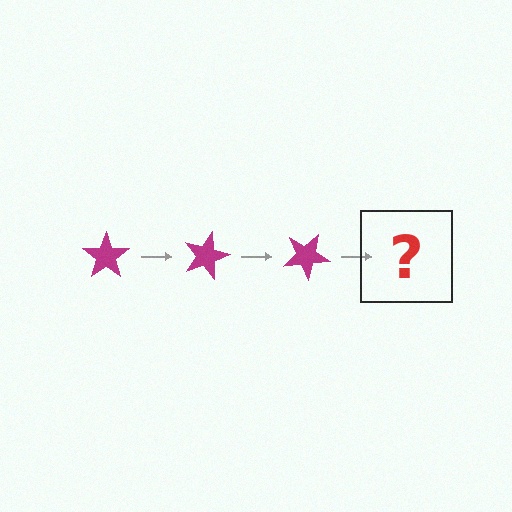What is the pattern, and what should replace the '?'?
The pattern is that the star rotates 15 degrees each step. The '?' should be a magenta star rotated 45 degrees.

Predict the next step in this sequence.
The next step is a magenta star rotated 45 degrees.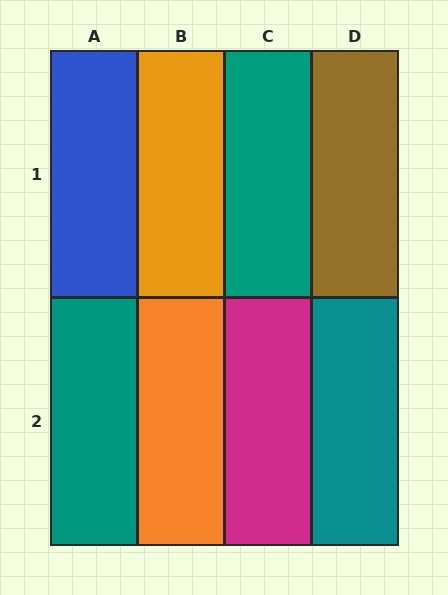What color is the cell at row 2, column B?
Orange.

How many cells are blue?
1 cell is blue.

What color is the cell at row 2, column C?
Magenta.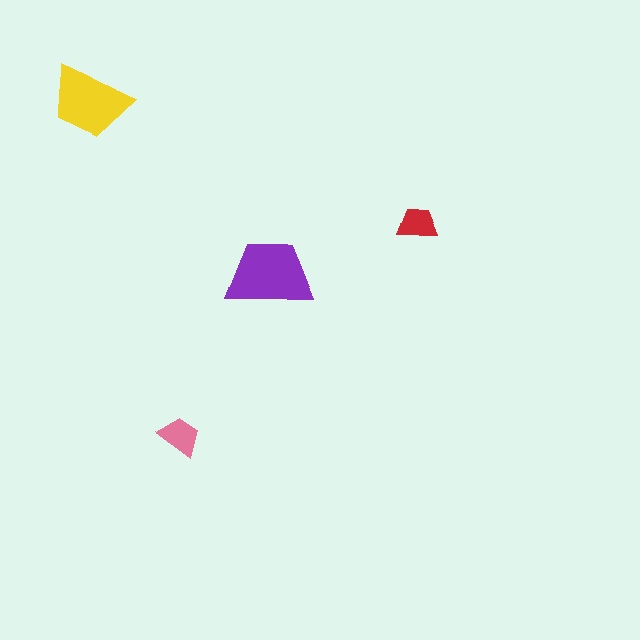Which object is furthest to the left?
The yellow trapezoid is leftmost.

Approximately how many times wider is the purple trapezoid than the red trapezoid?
About 2 times wider.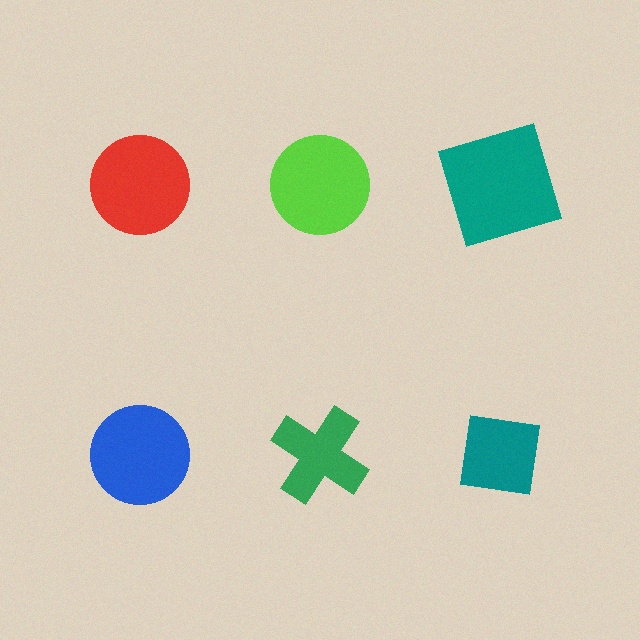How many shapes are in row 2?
3 shapes.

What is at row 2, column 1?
A blue circle.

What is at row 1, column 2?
A lime circle.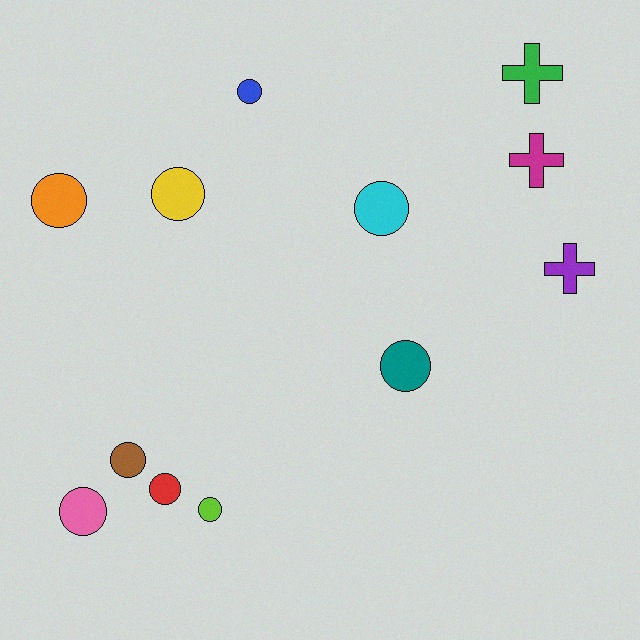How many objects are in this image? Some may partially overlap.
There are 12 objects.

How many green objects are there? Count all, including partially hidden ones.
There is 1 green object.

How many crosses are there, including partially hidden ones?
There are 3 crosses.